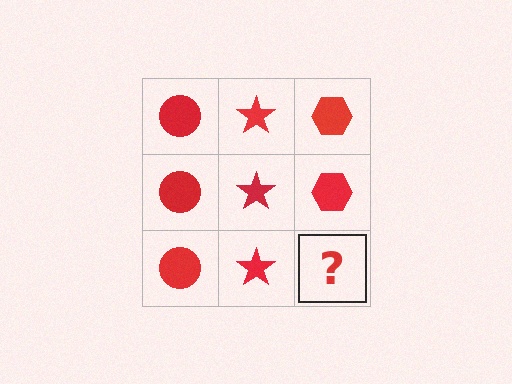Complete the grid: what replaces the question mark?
The question mark should be replaced with a red hexagon.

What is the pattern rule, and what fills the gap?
The rule is that each column has a consistent shape. The gap should be filled with a red hexagon.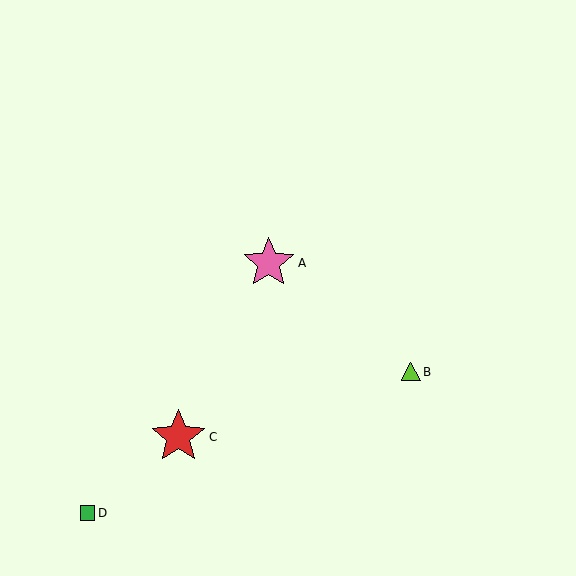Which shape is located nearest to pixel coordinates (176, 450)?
The red star (labeled C) at (178, 437) is nearest to that location.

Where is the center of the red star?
The center of the red star is at (178, 437).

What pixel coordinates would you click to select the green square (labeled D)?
Click at (87, 513) to select the green square D.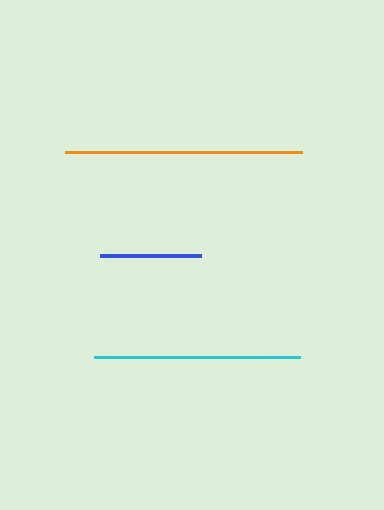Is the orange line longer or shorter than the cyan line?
The orange line is longer than the cyan line.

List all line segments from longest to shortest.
From longest to shortest: orange, cyan, blue.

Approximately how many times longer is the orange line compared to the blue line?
The orange line is approximately 2.3 times the length of the blue line.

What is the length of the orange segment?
The orange segment is approximately 237 pixels long.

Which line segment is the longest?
The orange line is the longest at approximately 237 pixels.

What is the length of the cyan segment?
The cyan segment is approximately 206 pixels long.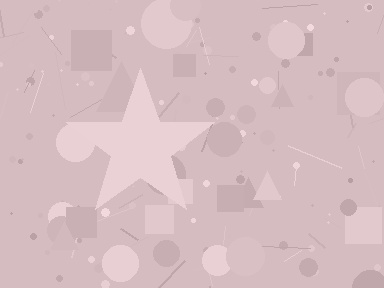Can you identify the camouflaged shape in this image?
The camouflaged shape is a star.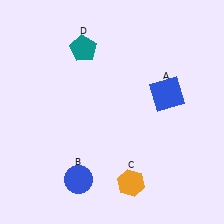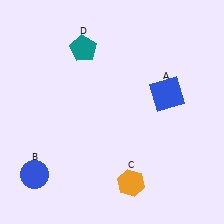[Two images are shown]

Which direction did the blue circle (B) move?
The blue circle (B) moved left.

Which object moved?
The blue circle (B) moved left.